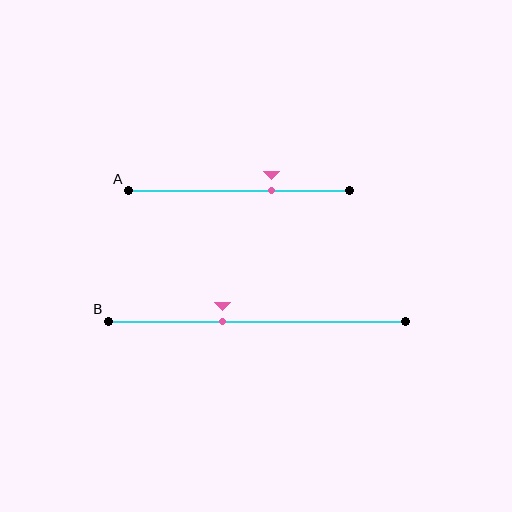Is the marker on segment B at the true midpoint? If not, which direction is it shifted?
No, the marker on segment B is shifted to the left by about 11% of the segment length.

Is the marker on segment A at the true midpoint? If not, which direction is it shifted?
No, the marker on segment A is shifted to the right by about 15% of the segment length.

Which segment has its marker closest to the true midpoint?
Segment B has its marker closest to the true midpoint.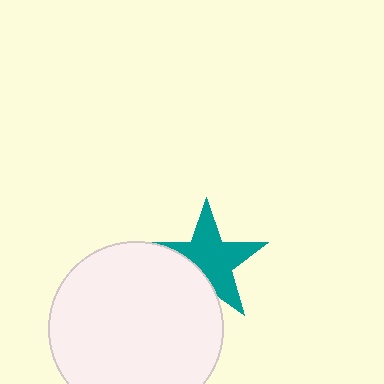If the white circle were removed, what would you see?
You would see the complete teal star.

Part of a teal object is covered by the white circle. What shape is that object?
It is a star.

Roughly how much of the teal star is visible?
Most of it is visible (roughly 69%).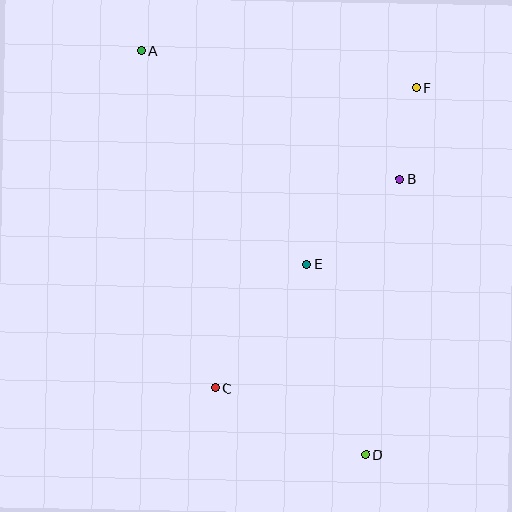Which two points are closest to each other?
Points B and F are closest to each other.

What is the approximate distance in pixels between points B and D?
The distance between B and D is approximately 278 pixels.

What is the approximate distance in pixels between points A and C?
The distance between A and C is approximately 346 pixels.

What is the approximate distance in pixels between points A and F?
The distance between A and F is approximately 278 pixels.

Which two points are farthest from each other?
Points A and D are farthest from each other.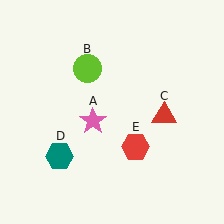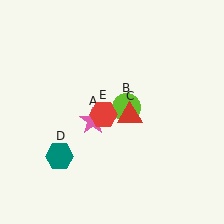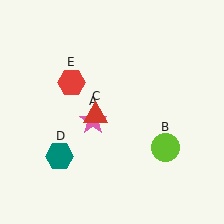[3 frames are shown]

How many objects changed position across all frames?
3 objects changed position: lime circle (object B), red triangle (object C), red hexagon (object E).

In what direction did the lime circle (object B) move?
The lime circle (object B) moved down and to the right.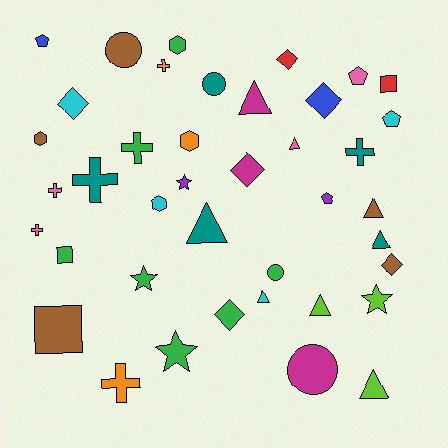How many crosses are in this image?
There are 7 crosses.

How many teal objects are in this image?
There are 5 teal objects.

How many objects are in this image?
There are 40 objects.